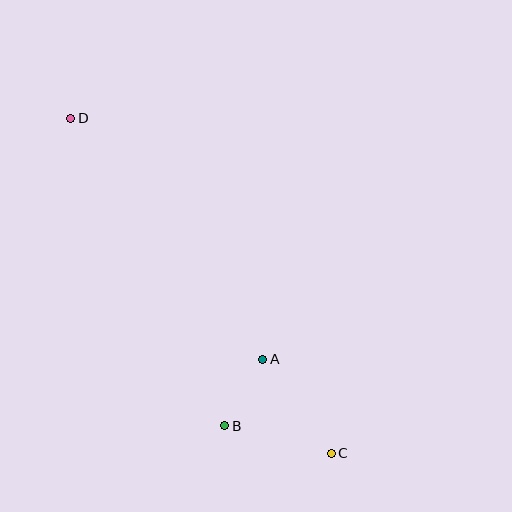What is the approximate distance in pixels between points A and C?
The distance between A and C is approximately 116 pixels.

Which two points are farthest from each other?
Points C and D are farthest from each other.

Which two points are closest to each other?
Points A and B are closest to each other.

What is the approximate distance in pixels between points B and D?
The distance between B and D is approximately 344 pixels.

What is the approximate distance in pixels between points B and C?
The distance between B and C is approximately 110 pixels.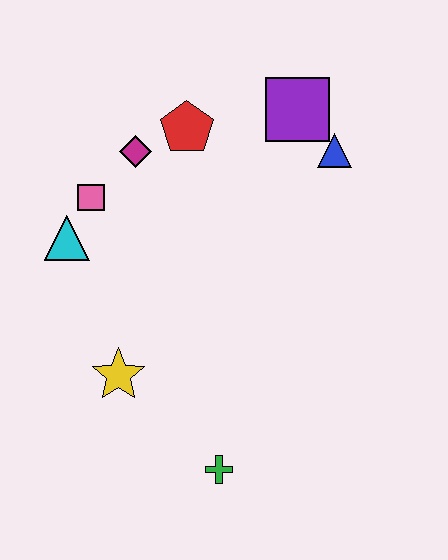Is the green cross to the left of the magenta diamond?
No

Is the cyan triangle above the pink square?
No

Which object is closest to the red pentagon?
The magenta diamond is closest to the red pentagon.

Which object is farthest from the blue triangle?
The green cross is farthest from the blue triangle.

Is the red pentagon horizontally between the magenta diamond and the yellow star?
No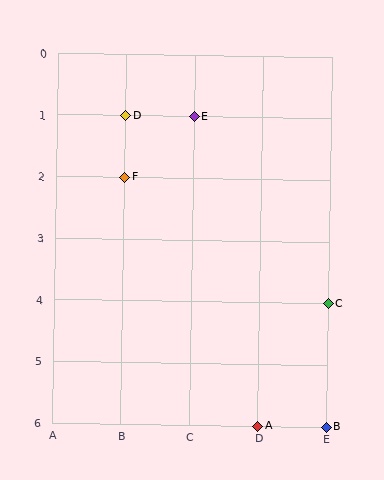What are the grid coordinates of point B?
Point B is at grid coordinates (E, 6).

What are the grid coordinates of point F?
Point F is at grid coordinates (B, 2).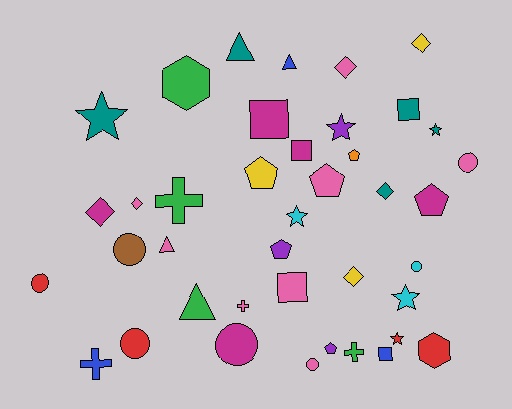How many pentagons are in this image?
There are 6 pentagons.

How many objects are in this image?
There are 40 objects.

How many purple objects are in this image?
There are 3 purple objects.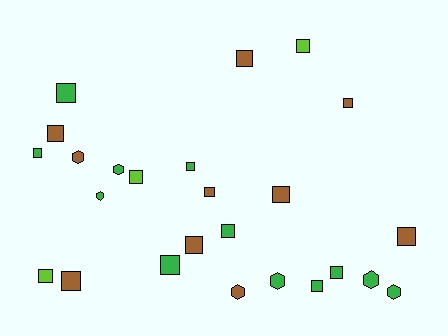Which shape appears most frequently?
Square, with 18 objects.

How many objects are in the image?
There are 25 objects.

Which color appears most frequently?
Green, with 12 objects.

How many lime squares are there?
There are 3 lime squares.